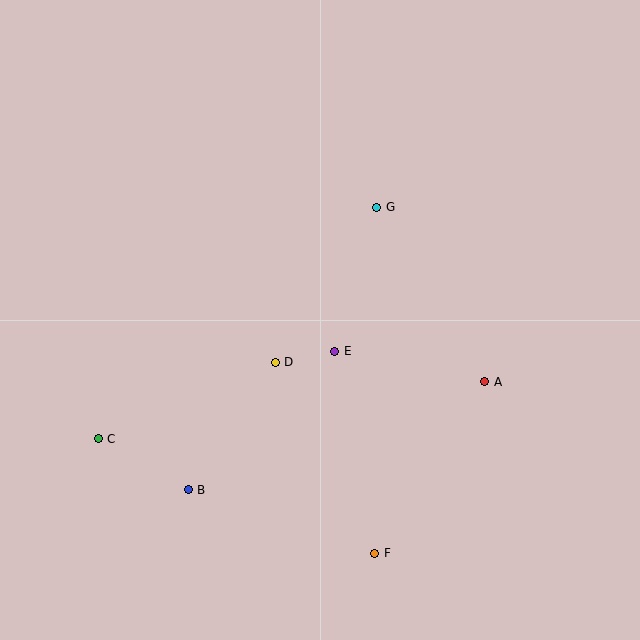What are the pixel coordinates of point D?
Point D is at (275, 362).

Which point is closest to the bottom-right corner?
Point F is closest to the bottom-right corner.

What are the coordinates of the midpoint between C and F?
The midpoint between C and F is at (237, 496).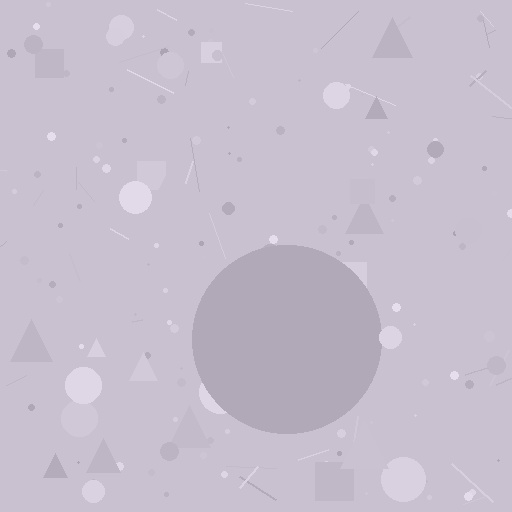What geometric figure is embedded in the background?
A circle is embedded in the background.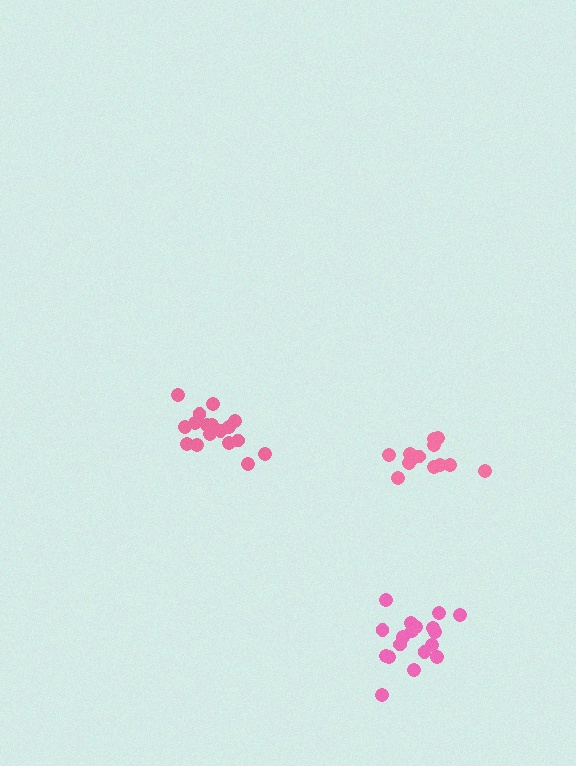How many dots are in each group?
Group 1: 18 dots, Group 2: 13 dots, Group 3: 17 dots (48 total).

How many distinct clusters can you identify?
There are 3 distinct clusters.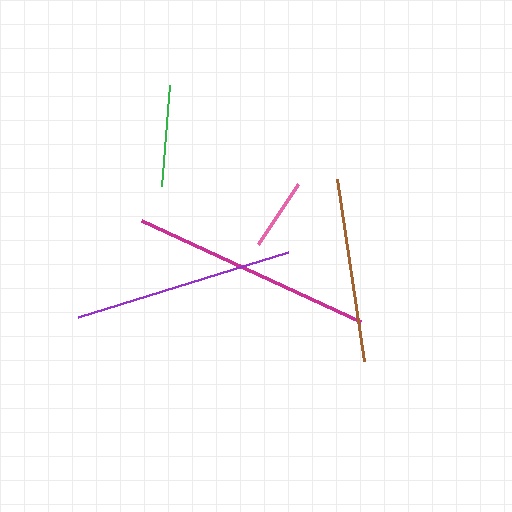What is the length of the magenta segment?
The magenta segment is approximately 241 pixels long.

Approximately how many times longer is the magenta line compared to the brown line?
The magenta line is approximately 1.3 times the length of the brown line.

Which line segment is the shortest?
The pink line is the shortest at approximately 73 pixels.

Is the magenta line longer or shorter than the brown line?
The magenta line is longer than the brown line.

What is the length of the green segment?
The green segment is approximately 101 pixels long.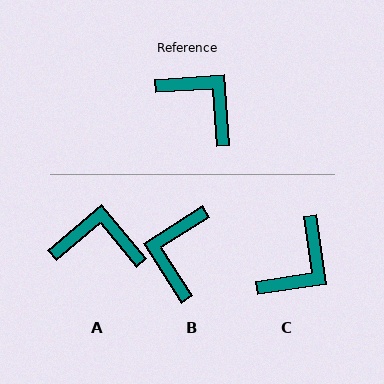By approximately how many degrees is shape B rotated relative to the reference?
Approximately 119 degrees counter-clockwise.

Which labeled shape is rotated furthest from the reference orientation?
B, about 119 degrees away.